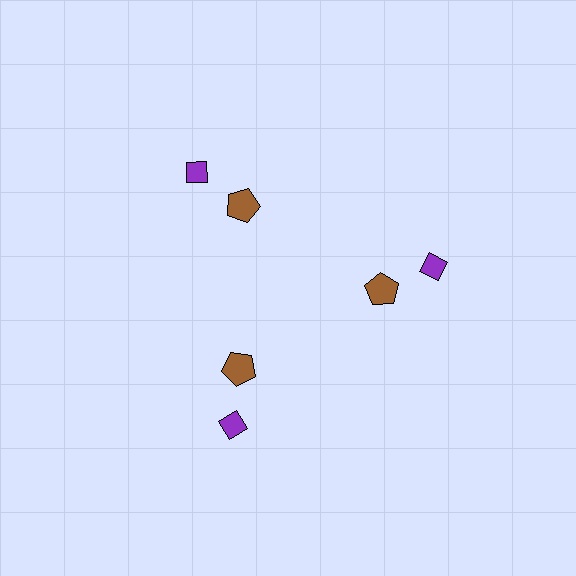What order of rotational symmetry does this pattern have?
This pattern has 3-fold rotational symmetry.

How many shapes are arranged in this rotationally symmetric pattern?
There are 6 shapes, arranged in 3 groups of 2.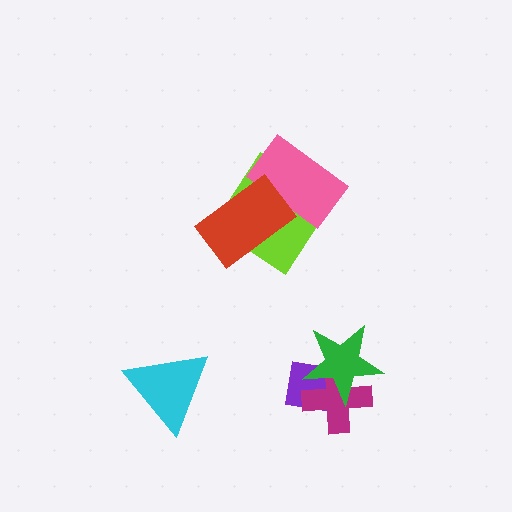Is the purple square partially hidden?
Yes, it is partially covered by another shape.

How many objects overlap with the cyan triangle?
0 objects overlap with the cyan triangle.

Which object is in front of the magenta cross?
The green star is in front of the magenta cross.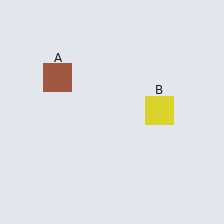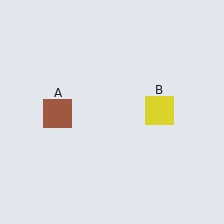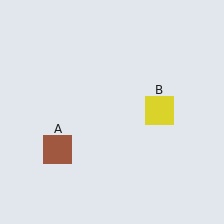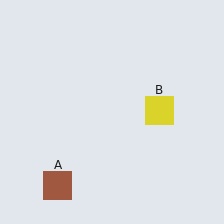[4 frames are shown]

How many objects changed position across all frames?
1 object changed position: brown square (object A).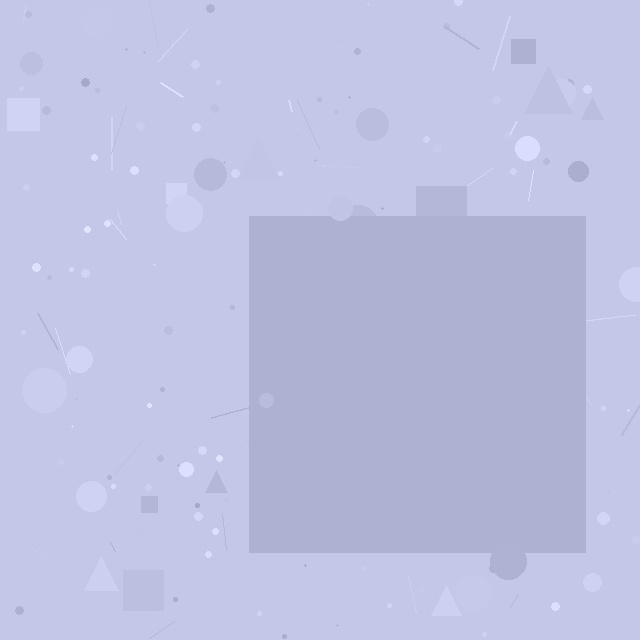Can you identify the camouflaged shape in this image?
The camouflaged shape is a square.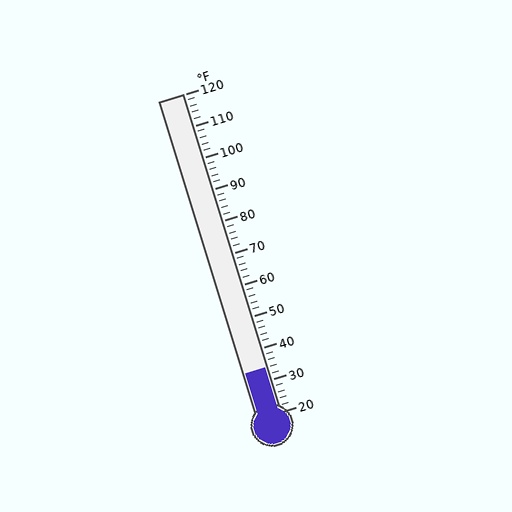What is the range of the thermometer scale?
The thermometer scale ranges from 20°F to 120°F.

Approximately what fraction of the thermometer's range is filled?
The thermometer is filled to approximately 15% of its range.